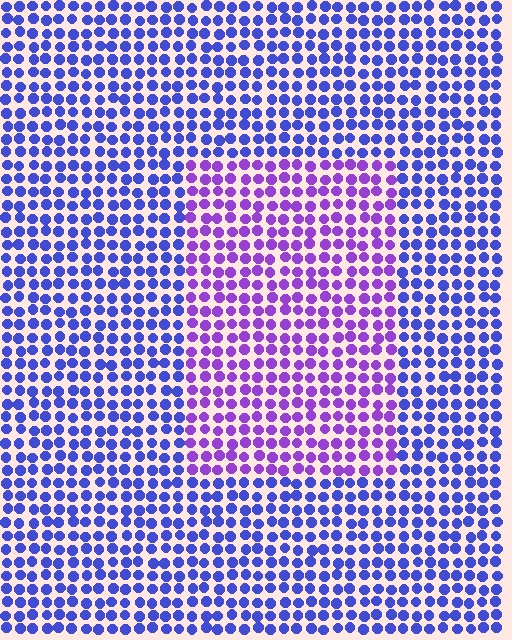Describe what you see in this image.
The image is filled with small blue elements in a uniform arrangement. A rectangle-shaped region is visible where the elements are tinted to a slightly different hue, forming a subtle color boundary.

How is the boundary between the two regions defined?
The boundary is defined purely by a slight shift in hue (about 40 degrees). Spacing, size, and orientation are identical on both sides.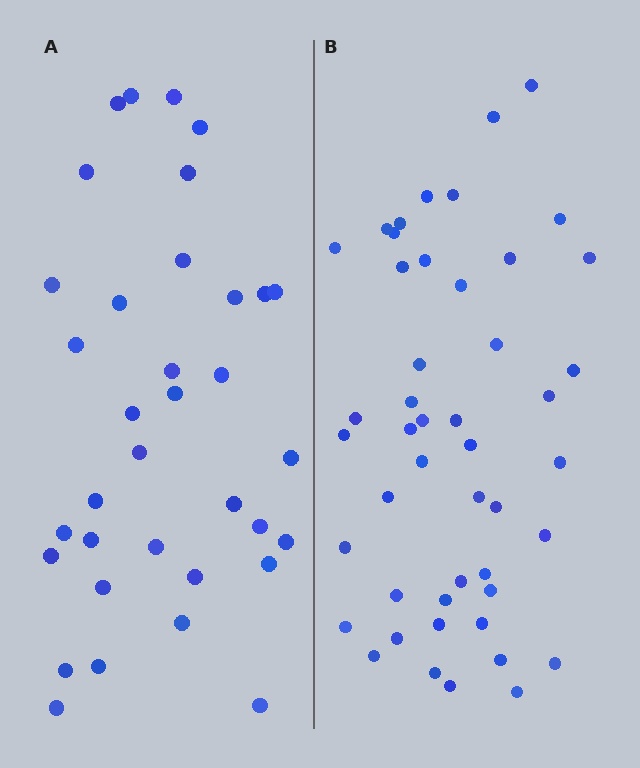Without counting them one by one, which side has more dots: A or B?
Region B (the right region) has more dots.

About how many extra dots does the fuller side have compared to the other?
Region B has roughly 12 or so more dots than region A.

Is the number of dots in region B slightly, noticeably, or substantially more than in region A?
Region B has noticeably more, but not dramatically so. The ratio is roughly 1.3 to 1.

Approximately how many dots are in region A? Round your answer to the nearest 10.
About 40 dots. (The exact count is 35, which rounds to 40.)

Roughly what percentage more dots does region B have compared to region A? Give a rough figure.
About 35% more.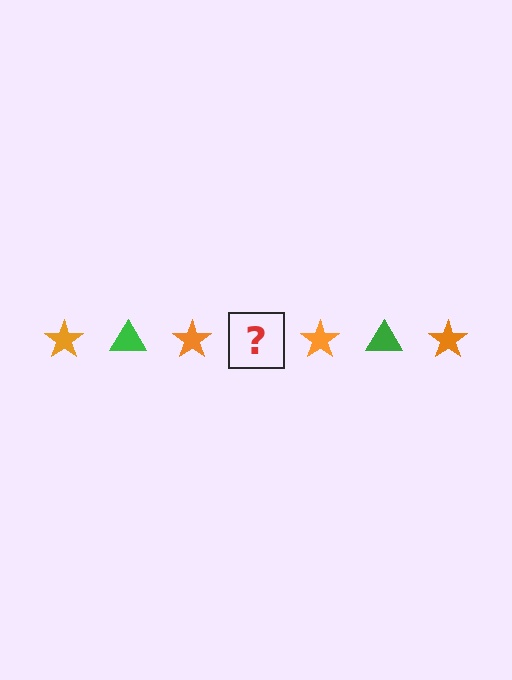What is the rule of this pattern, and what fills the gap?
The rule is that the pattern alternates between orange star and green triangle. The gap should be filled with a green triangle.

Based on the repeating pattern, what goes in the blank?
The blank should be a green triangle.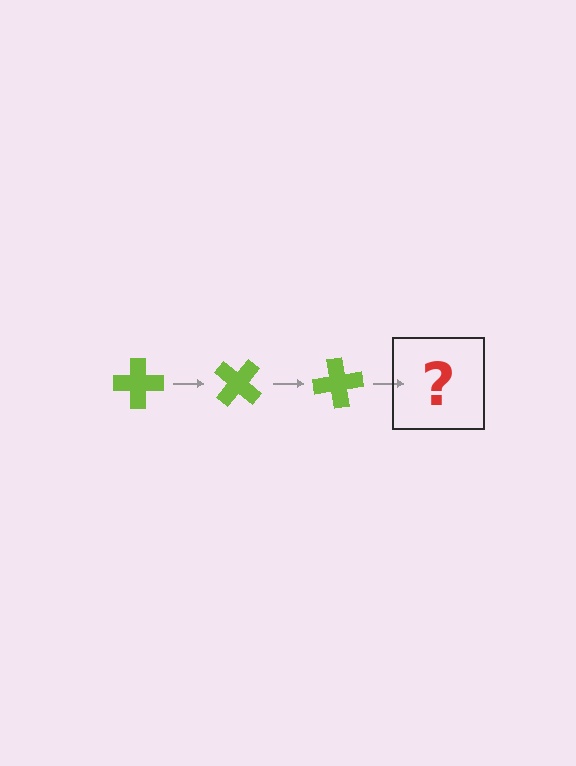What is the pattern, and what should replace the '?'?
The pattern is that the cross rotates 40 degrees each step. The '?' should be a lime cross rotated 120 degrees.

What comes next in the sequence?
The next element should be a lime cross rotated 120 degrees.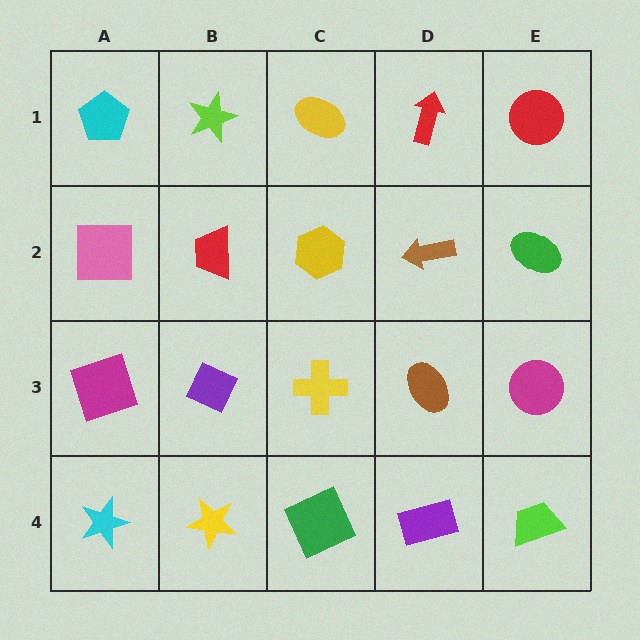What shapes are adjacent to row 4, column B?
A purple diamond (row 3, column B), a cyan star (row 4, column A), a green square (row 4, column C).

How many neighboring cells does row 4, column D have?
3.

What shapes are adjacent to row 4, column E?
A magenta circle (row 3, column E), a purple rectangle (row 4, column D).